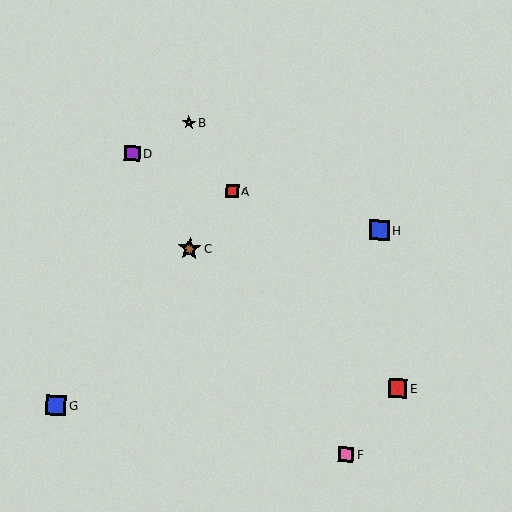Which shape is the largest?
The brown star (labeled C) is the largest.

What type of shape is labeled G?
Shape G is a blue square.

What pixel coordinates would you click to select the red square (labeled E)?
Click at (398, 388) to select the red square E.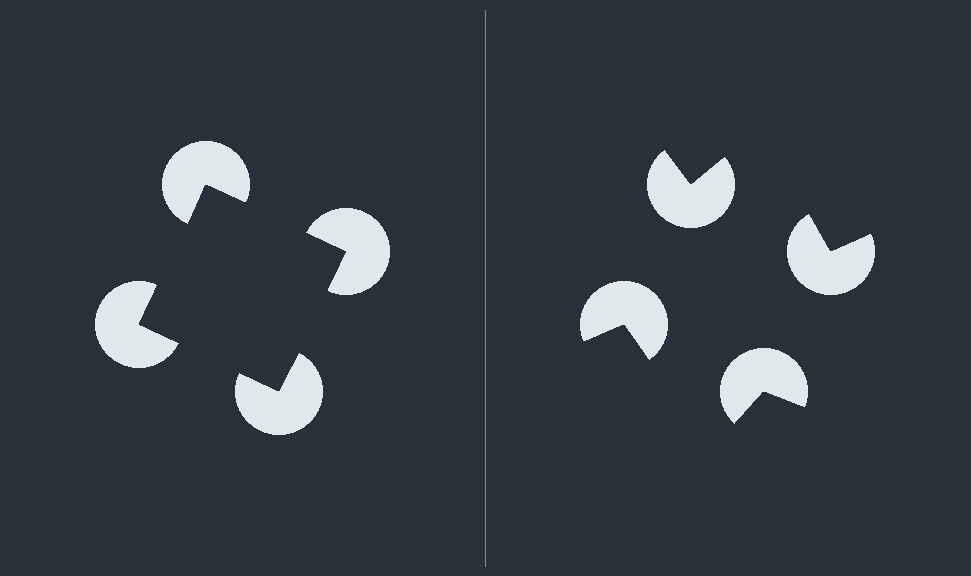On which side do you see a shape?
An illusory square appears on the left side. On the right side the wedge cuts are rotated, so no coherent shape forms.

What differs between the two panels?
The pac-man discs are positioned identically on both sides; only the wedge orientations differ. On the left they align to a square; on the right they are misaligned.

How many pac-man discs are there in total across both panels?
8 — 4 on each side.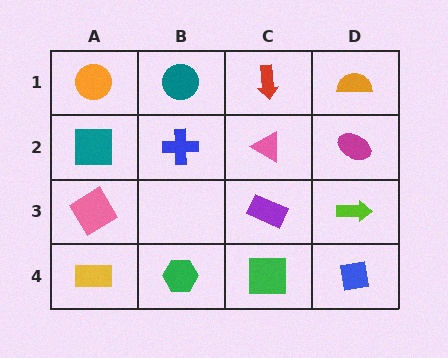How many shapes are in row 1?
4 shapes.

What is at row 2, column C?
A pink triangle.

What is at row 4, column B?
A green hexagon.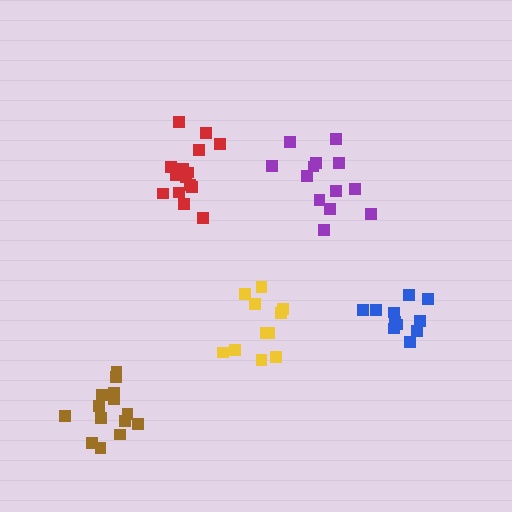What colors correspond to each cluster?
The clusters are colored: yellow, purple, blue, brown, red.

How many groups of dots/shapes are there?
There are 5 groups.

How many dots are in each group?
Group 1: 11 dots, Group 2: 13 dots, Group 3: 11 dots, Group 4: 14 dots, Group 5: 15 dots (64 total).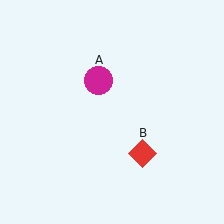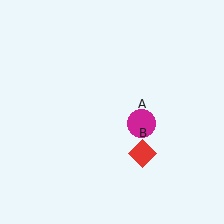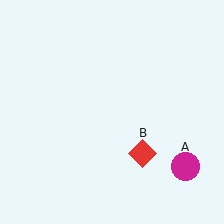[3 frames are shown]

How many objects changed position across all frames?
1 object changed position: magenta circle (object A).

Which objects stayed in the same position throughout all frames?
Red diamond (object B) remained stationary.